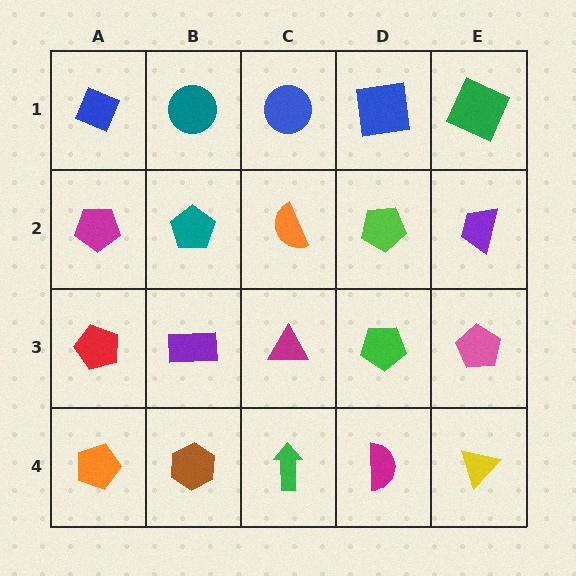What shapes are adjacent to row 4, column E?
A pink pentagon (row 3, column E), a magenta semicircle (row 4, column D).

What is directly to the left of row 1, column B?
A blue diamond.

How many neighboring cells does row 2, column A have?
3.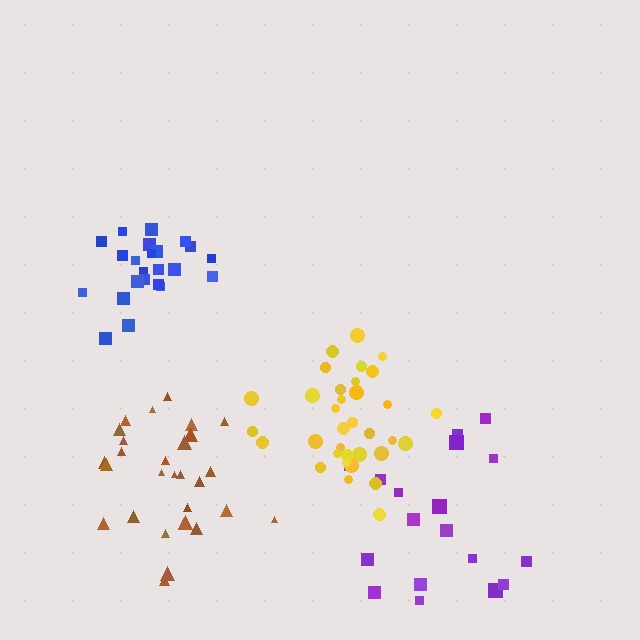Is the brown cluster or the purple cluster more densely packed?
Brown.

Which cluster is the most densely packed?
Yellow.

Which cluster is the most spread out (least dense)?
Purple.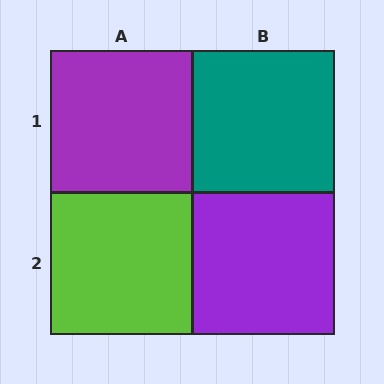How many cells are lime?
1 cell is lime.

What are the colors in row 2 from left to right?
Lime, purple.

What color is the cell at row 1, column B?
Teal.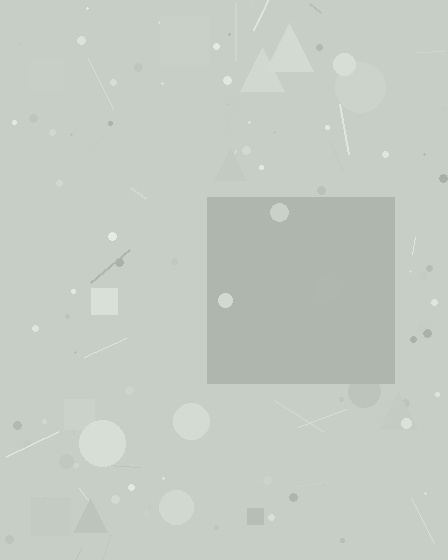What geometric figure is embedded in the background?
A square is embedded in the background.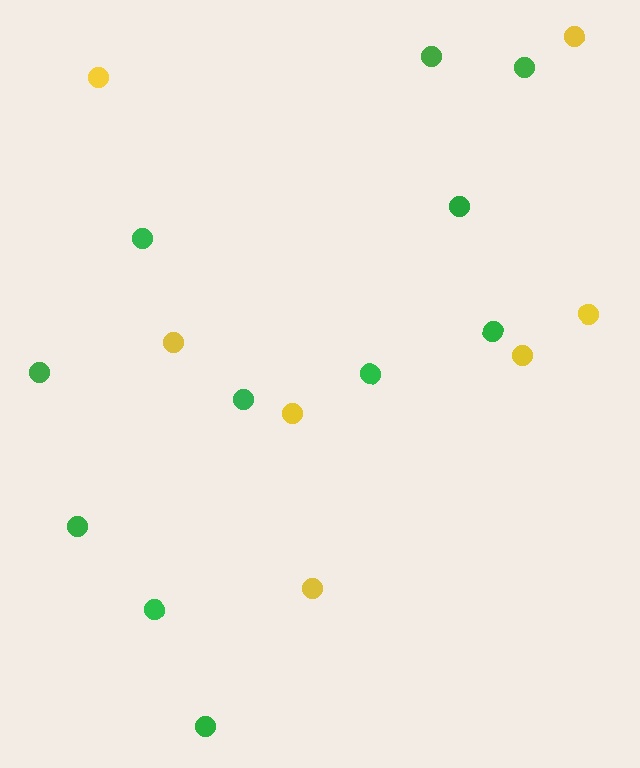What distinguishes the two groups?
There are 2 groups: one group of green circles (11) and one group of yellow circles (7).